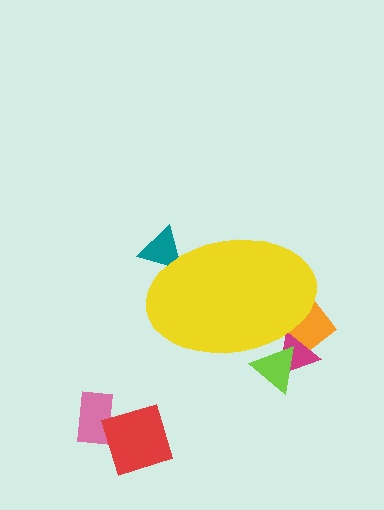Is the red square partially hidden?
No, the red square is fully visible.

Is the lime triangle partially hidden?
Yes, the lime triangle is partially hidden behind the yellow ellipse.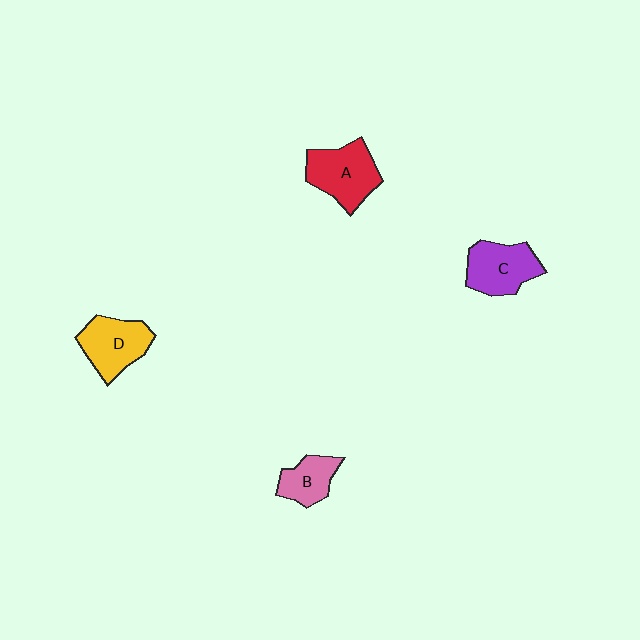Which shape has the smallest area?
Shape B (pink).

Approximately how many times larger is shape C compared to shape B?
Approximately 1.5 times.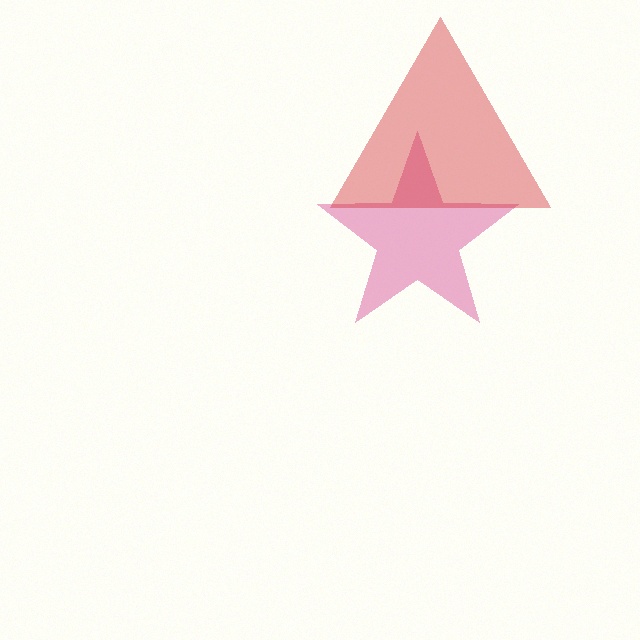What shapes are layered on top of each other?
The layered shapes are: a magenta star, a red triangle.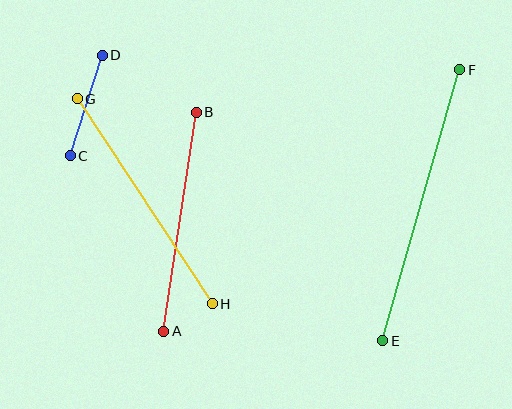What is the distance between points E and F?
The distance is approximately 282 pixels.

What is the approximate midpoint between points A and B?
The midpoint is at approximately (180, 222) pixels.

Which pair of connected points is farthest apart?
Points E and F are farthest apart.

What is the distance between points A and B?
The distance is approximately 221 pixels.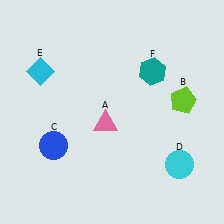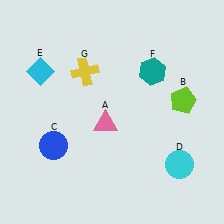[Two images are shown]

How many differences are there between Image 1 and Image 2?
There is 1 difference between the two images.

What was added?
A yellow cross (G) was added in Image 2.